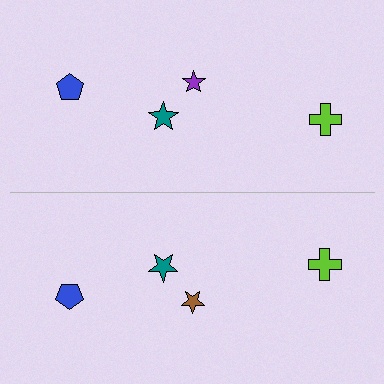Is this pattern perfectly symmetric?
No, the pattern is not perfectly symmetric. The brown star on the bottom side breaks the symmetry — its mirror counterpart is purple.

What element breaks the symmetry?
The brown star on the bottom side breaks the symmetry — its mirror counterpart is purple.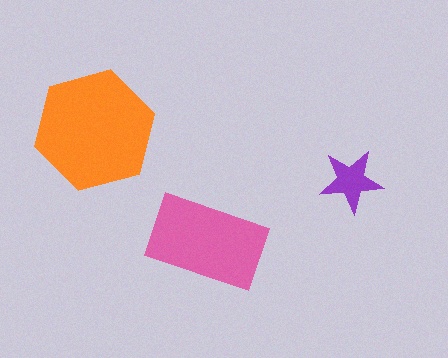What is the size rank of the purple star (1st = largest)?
3rd.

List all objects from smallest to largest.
The purple star, the pink rectangle, the orange hexagon.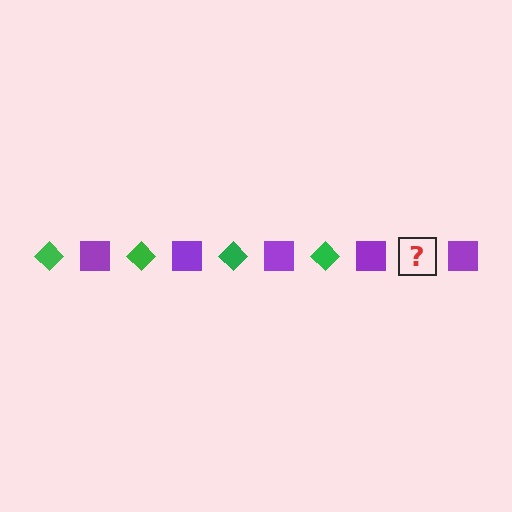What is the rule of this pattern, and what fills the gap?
The rule is that the pattern alternates between green diamond and purple square. The gap should be filled with a green diamond.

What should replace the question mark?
The question mark should be replaced with a green diamond.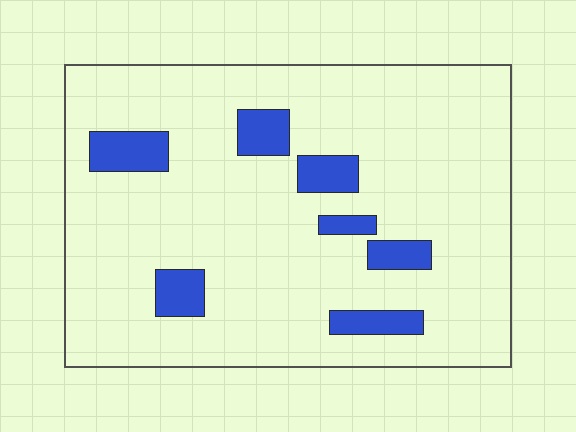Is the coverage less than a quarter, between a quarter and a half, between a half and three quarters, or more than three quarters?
Less than a quarter.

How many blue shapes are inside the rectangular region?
7.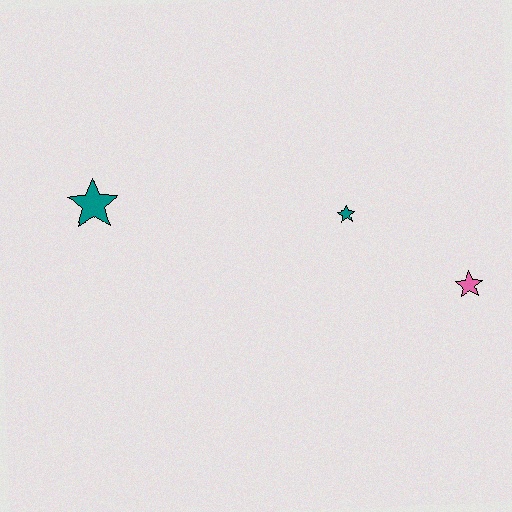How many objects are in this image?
There are 3 objects.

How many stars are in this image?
There are 3 stars.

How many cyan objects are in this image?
There are no cyan objects.